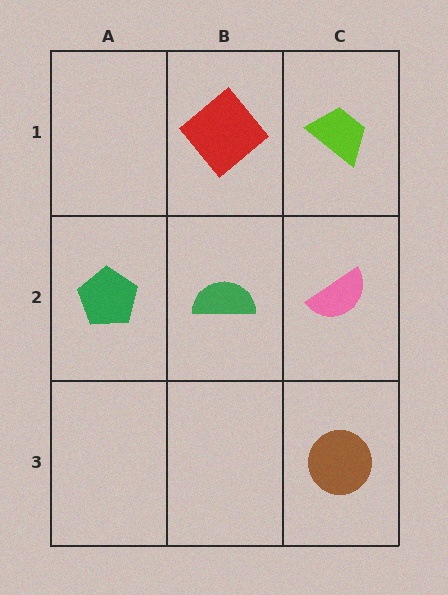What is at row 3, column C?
A brown circle.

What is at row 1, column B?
A red diamond.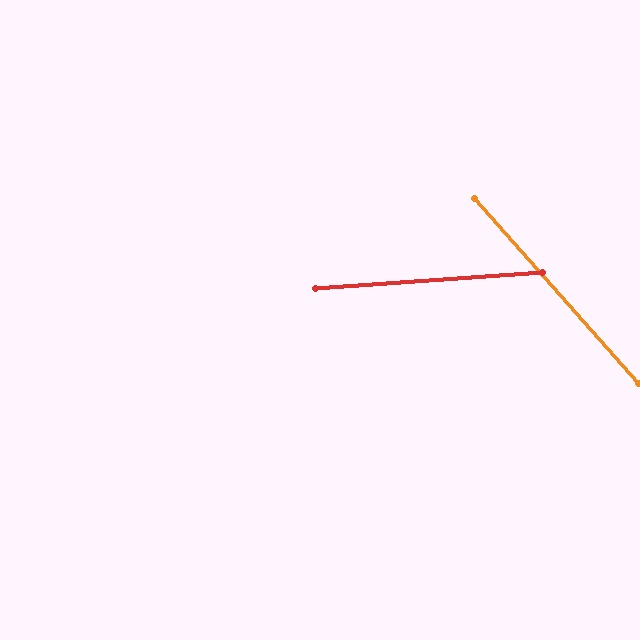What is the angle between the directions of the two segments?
Approximately 52 degrees.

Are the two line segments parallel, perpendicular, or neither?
Neither parallel nor perpendicular — they differ by about 52°.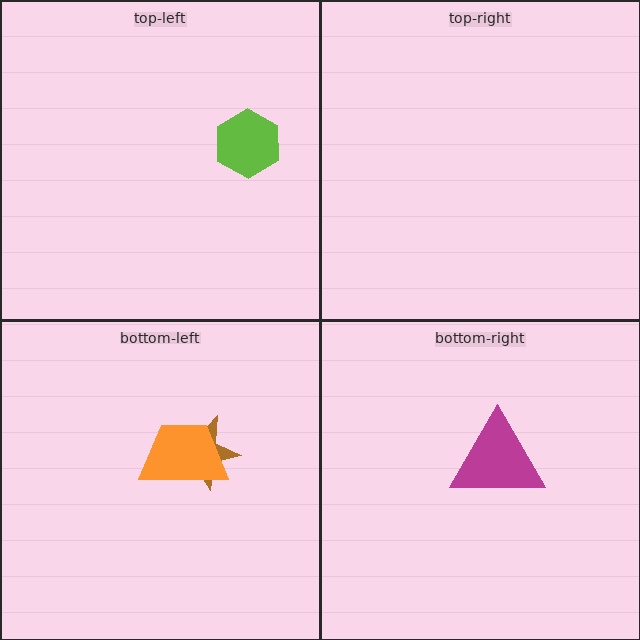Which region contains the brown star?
The bottom-left region.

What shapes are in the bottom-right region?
The magenta triangle.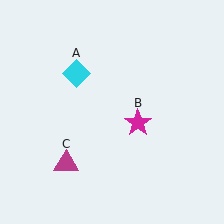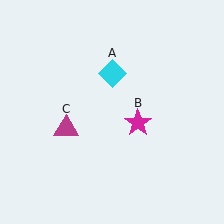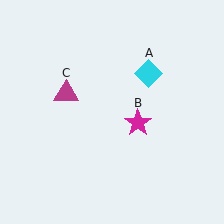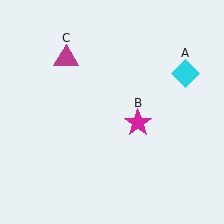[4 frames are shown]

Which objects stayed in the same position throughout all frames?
Magenta star (object B) remained stationary.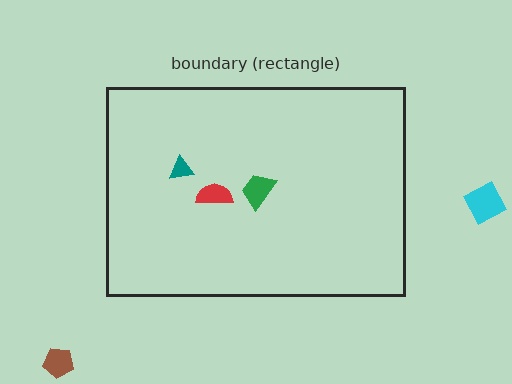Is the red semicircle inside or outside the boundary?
Inside.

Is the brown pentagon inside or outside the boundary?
Outside.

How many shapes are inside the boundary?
3 inside, 2 outside.